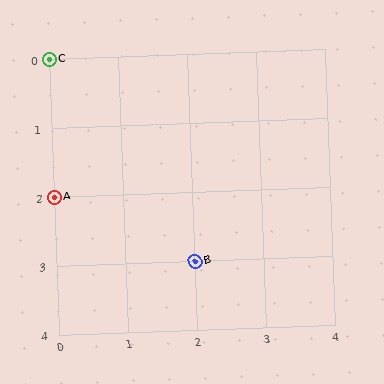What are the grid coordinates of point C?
Point C is at grid coordinates (0, 0).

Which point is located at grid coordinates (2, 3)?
Point B is at (2, 3).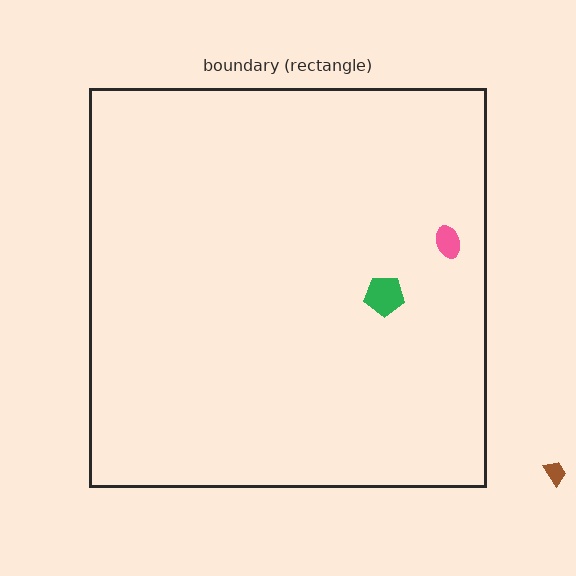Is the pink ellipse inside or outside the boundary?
Inside.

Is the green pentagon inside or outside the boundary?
Inside.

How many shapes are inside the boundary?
2 inside, 1 outside.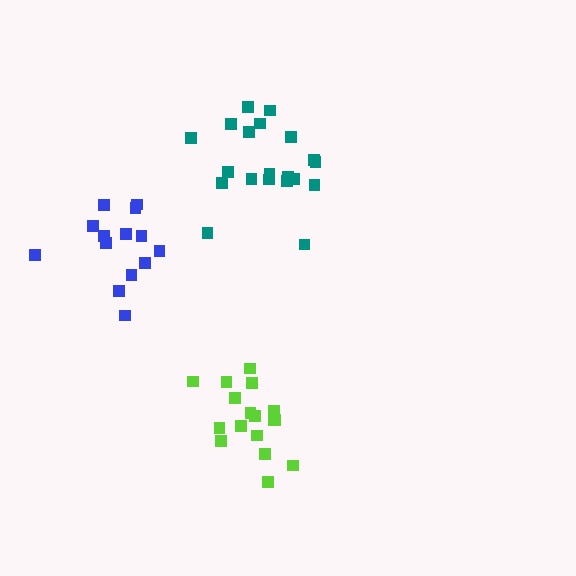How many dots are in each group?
Group 1: 14 dots, Group 2: 17 dots, Group 3: 20 dots (51 total).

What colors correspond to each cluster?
The clusters are colored: blue, lime, teal.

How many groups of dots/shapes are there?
There are 3 groups.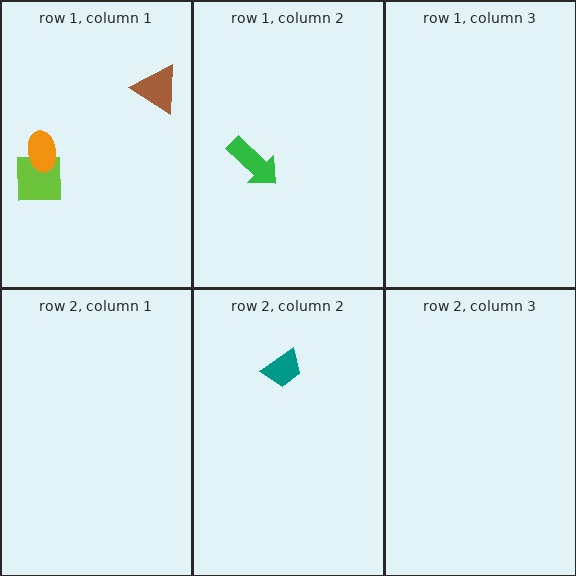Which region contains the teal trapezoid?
The row 2, column 2 region.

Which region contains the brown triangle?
The row 1, column 1 region.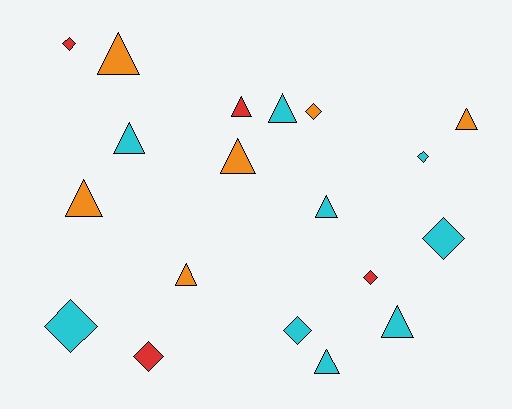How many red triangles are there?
There is 1 red triangle.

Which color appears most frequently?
Cyan, with 9 objects.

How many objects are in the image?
There are 19 objects.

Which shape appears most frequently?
Triangle, with 11 objects.